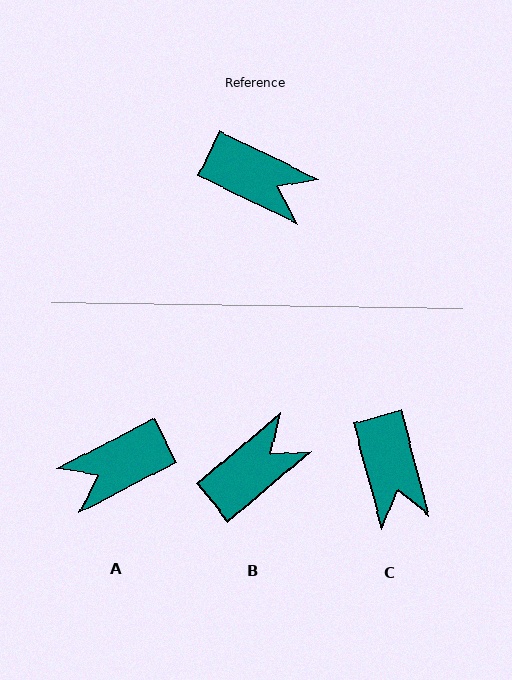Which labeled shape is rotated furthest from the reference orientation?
A, about 127 degrees away.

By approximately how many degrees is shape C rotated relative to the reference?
Approximately 49 degrees clockwise.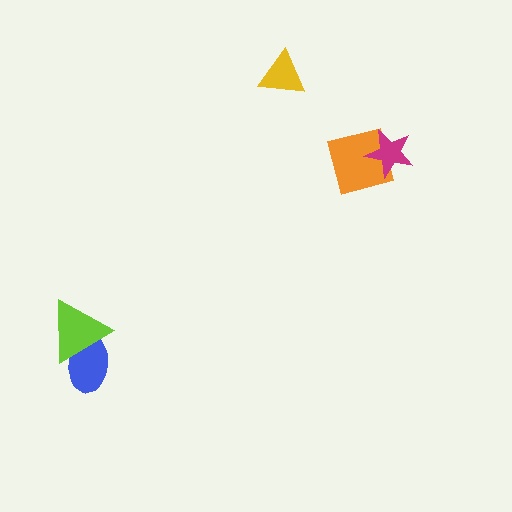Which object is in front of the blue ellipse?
The lime triangle is in front of the blue ellipse.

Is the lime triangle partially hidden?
No, no other shape covers it.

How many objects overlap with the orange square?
1 object overlaps with the orange square.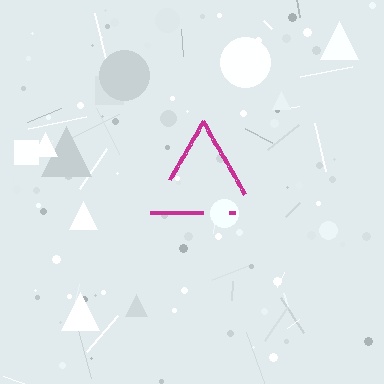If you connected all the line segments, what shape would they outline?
They would outline a triangle.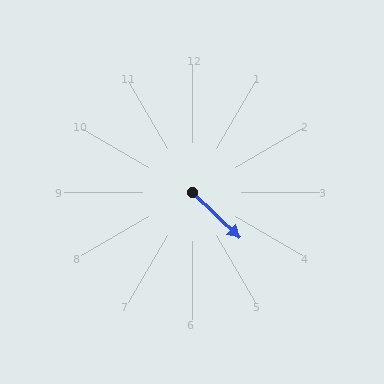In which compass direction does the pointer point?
Southeast.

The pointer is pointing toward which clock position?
Roughly 4 o'clock.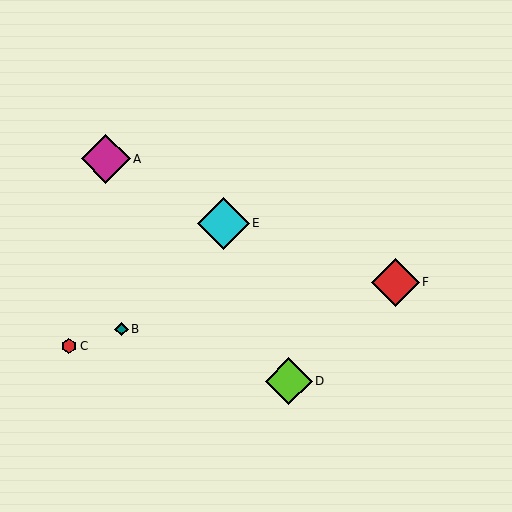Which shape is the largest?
The cyan diamond (labeled E) is the largest.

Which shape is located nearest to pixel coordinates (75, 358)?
The red hexagon (labeled C) at (69, 346) is nearest to that location.